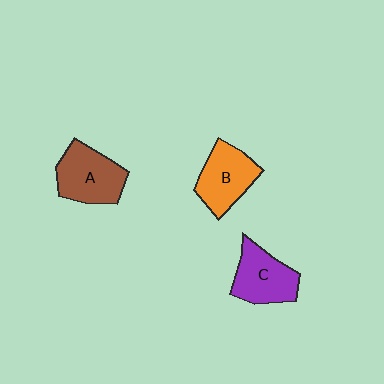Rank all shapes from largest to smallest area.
From largest to smallest: A (brown), B (orange), C (purple).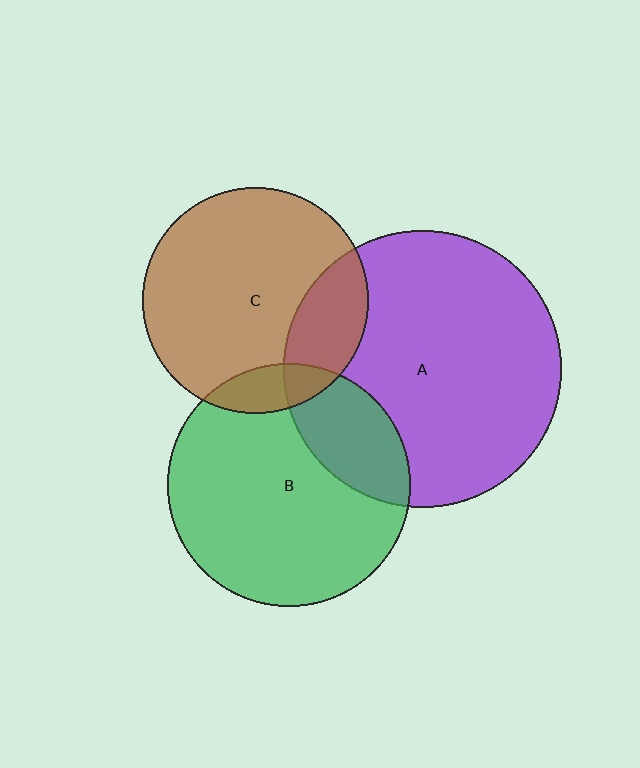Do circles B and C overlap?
Yes.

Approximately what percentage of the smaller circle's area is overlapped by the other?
Approximately 10%.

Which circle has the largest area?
Circle A (purple).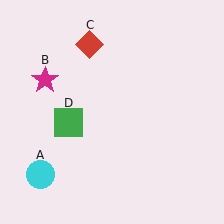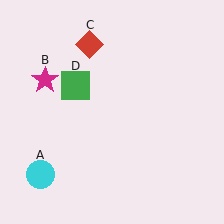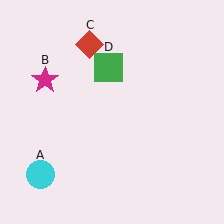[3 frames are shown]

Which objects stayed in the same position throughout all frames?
Cyan circle (object A) and magenta star (object B) and red diamond (object C) remained stationary.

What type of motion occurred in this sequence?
The green square (object D) rotated clockwise around the center of the scene.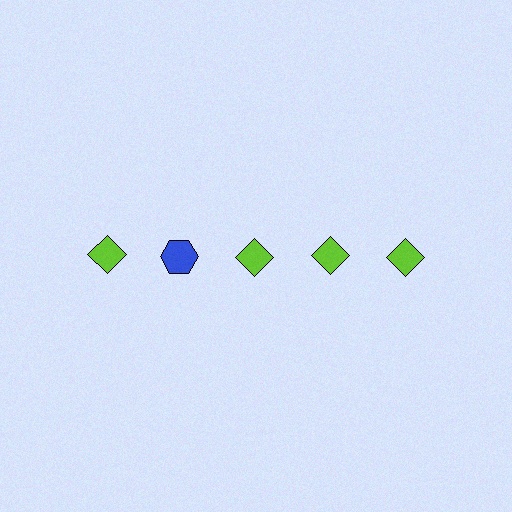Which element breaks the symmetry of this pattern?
The blue hexagon in the top row, second from left column breaks the symmetry. All other shapes are lime diamonds.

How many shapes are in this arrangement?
There are 5 shapes arranged in a grid pattern.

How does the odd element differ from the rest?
It differs in both color (blue instead of lime) and shape (hexagon instead of diamond).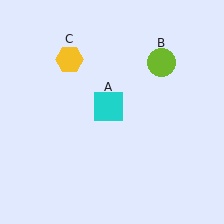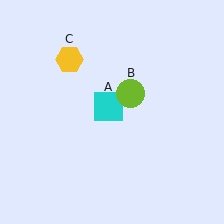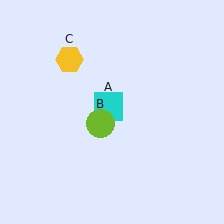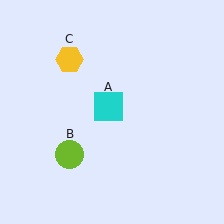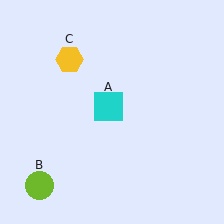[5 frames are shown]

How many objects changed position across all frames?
1 object changed position: lime circle (object B).